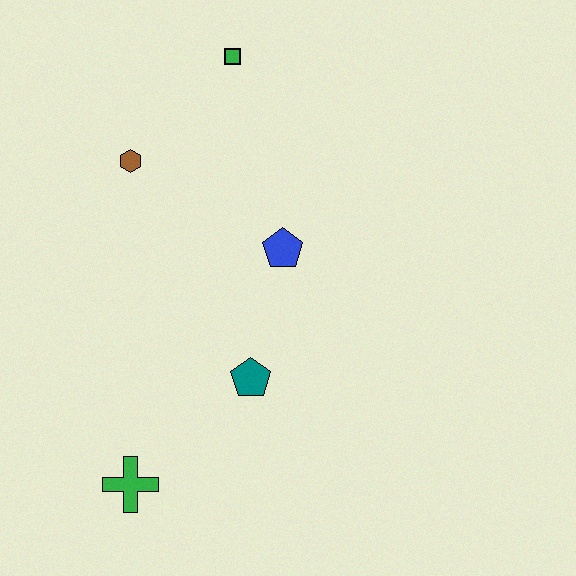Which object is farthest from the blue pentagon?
The green cross is farthest from the blue pentagon.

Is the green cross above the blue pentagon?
No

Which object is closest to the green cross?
The teal pentagon is closest to the green cross.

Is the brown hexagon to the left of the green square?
Yes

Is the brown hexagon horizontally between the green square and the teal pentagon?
No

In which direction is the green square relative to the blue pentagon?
The green square is above the blue pentagon.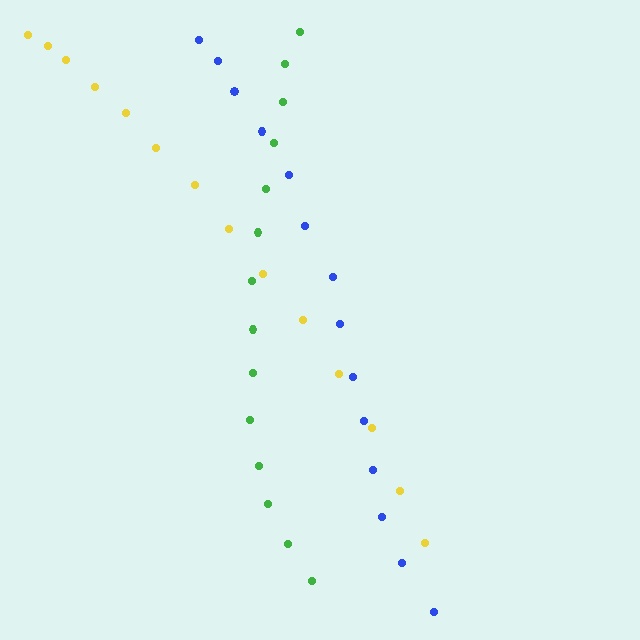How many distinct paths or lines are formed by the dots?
There are 3 distinct paths.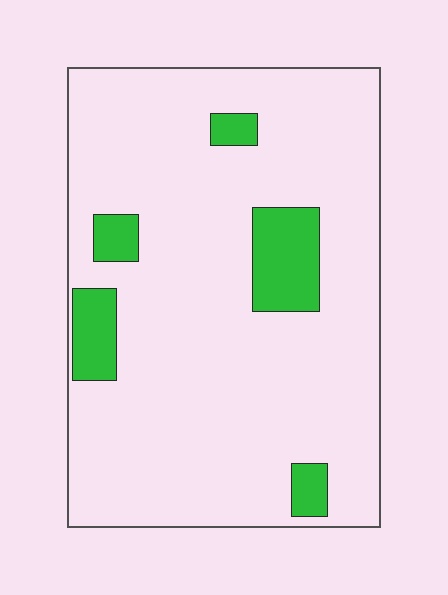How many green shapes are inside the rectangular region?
5.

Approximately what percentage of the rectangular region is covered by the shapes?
Approximately 10%.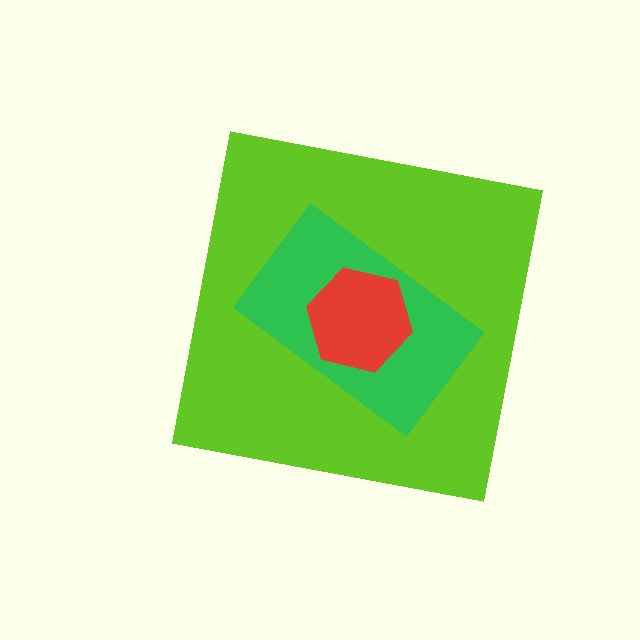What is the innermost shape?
The red hexagon.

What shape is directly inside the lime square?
The green rectangle.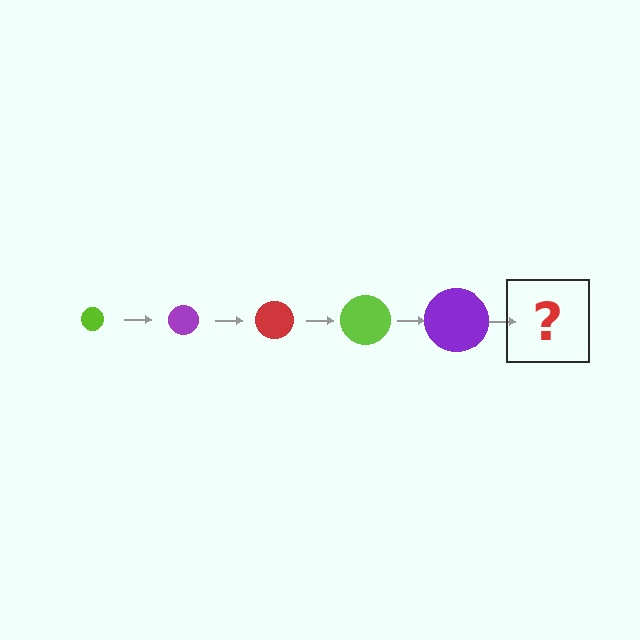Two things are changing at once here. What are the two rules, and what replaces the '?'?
The two rules are that the circle grows larger each step and the color cycles through lime, purple, and red. The '?' should be a red circle, larger than the previous one.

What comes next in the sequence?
The next element should be a red circle, larger than the previous one.